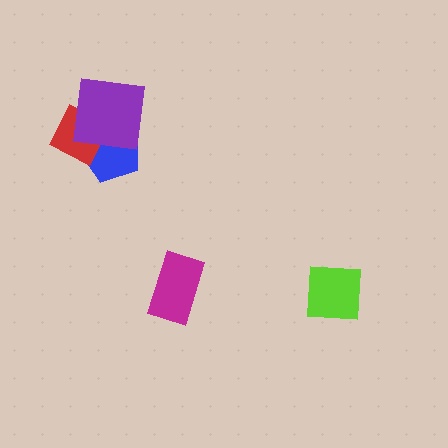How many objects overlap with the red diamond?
2 objects overlap with the red diamond.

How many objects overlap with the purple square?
2 objects overlap with the purple square.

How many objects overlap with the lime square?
0 objects overlap with the lime square.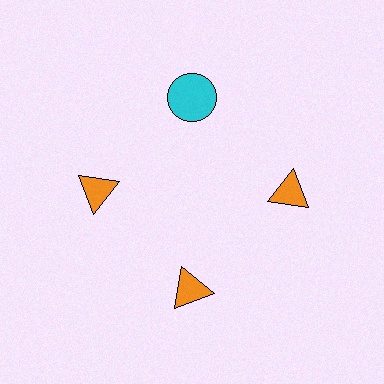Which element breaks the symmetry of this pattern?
The cyan circle at roughly the 12 o'clock position breaks the symmetry. All other shapes are orange triangles.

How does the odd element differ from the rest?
It differs in both color (cyan instead of orange) and shape (circle instead of triangle).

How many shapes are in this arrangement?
There are 4 shapes arranged in a ring pattern.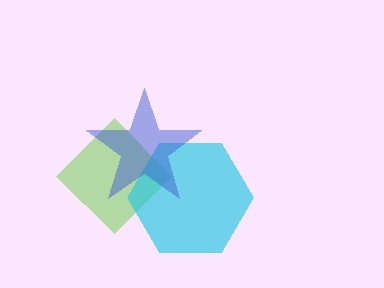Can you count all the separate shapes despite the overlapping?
Yes, there are 3 separate shapes.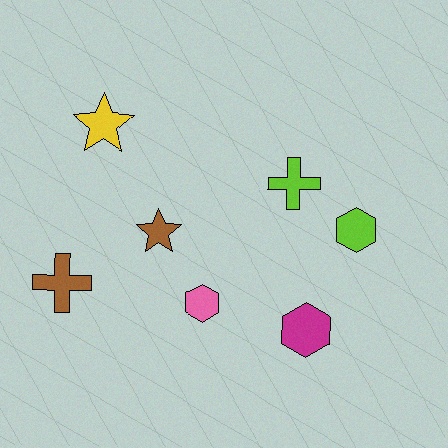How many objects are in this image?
There are 7 objects.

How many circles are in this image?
There are no circles.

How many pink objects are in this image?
There is 1 pink object.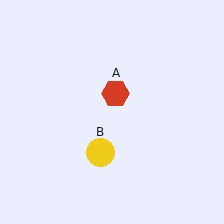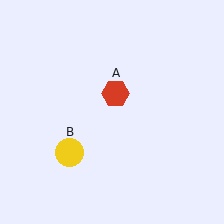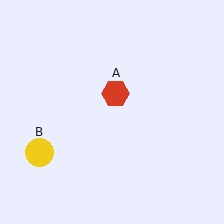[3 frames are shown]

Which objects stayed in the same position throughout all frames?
Red hexagon (object A) remained stationary.